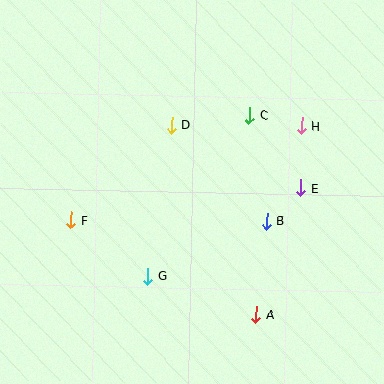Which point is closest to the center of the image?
Point D at (171, 125) is closest to the center.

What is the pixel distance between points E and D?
The distance between E and D is 144 pixels.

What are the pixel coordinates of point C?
Point C is at (250, 115).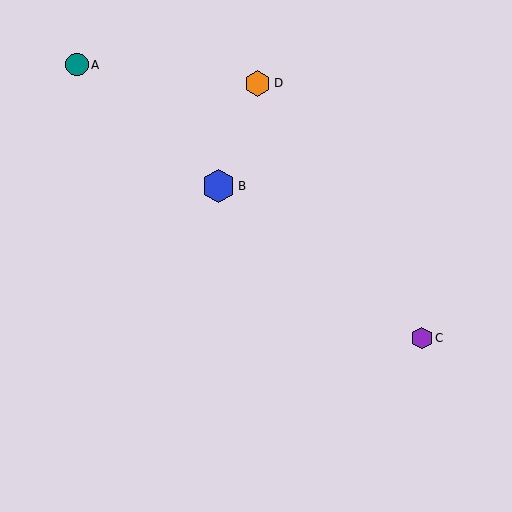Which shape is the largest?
The blue hexagon (labeled B) is the largest.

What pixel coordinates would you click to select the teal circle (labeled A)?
Click at (77, 65) to select the teal circle A.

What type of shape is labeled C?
Shape C is a purple hexagon.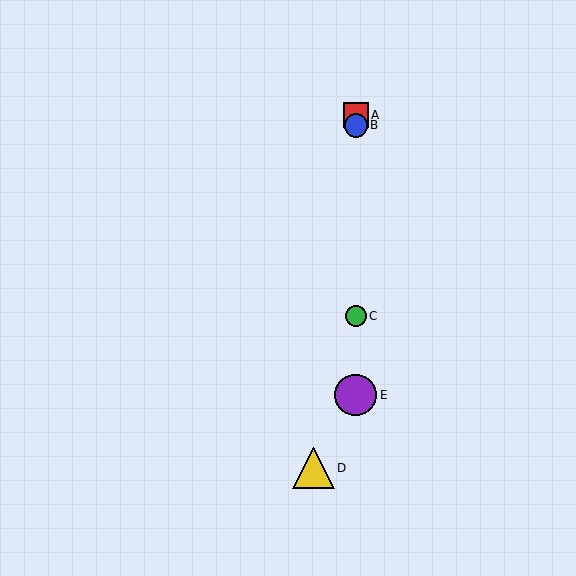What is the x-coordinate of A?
Object A is at x≈356.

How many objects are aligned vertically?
4 objects (A, B, C, E) are aligned vertically.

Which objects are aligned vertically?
Objects A, B, C, E are aligned vertically.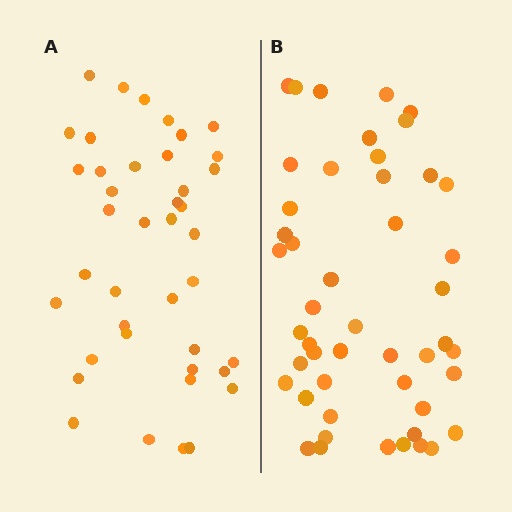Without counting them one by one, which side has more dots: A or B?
Region B (the right region) has more dots.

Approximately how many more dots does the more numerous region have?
Region B has roughly 8 or so more dots than region A.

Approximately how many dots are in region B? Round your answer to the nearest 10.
About 50 dots. (The exact count is 48, which rounds to 50.)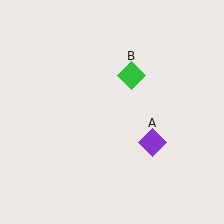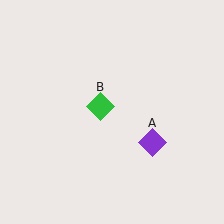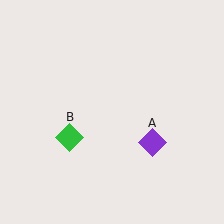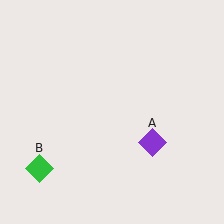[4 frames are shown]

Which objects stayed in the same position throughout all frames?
Purple diamond (object A) remained stationary.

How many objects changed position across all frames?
1 object changed position: green diamond (object B).